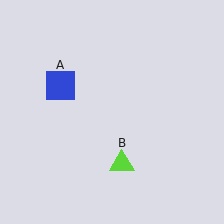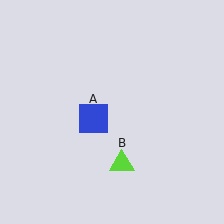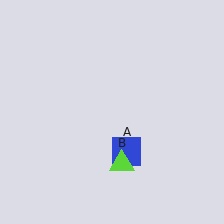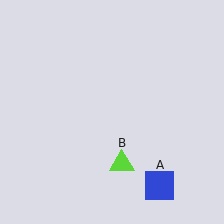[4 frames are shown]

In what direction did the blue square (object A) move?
The blue square (object A) moved down and to the right.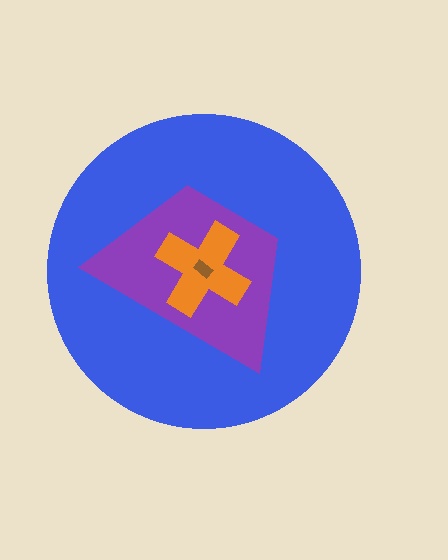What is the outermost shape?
The blue circle.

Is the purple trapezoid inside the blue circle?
Yes.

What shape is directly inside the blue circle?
The purple trapezoid.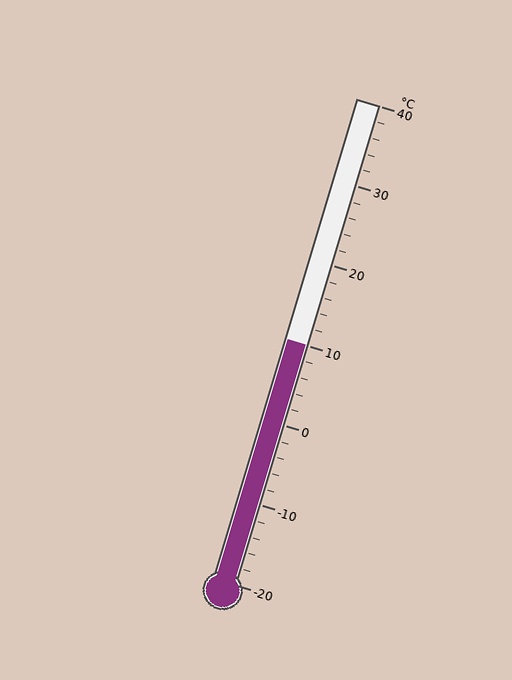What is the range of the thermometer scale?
The thermometer scale ranges from -20°C to 40°C.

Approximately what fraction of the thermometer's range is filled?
The thermometer is filled to approximately 50% of its range.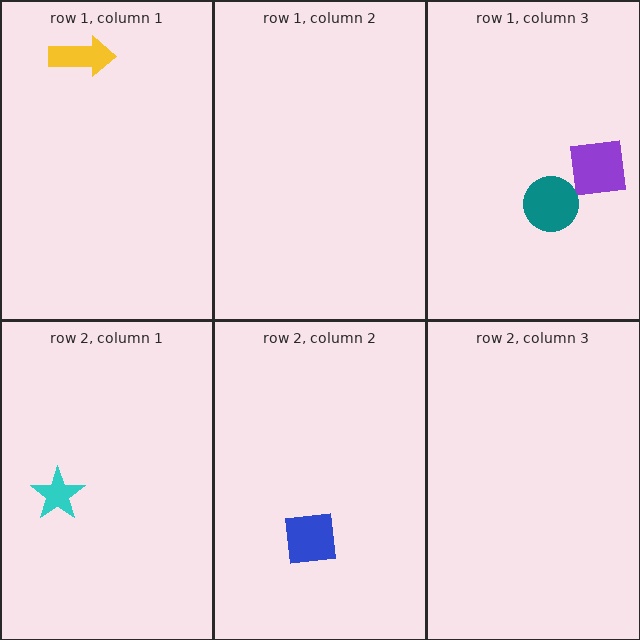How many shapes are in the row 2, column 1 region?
1.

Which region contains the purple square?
The row 1, column 3 region.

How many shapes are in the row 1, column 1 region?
1.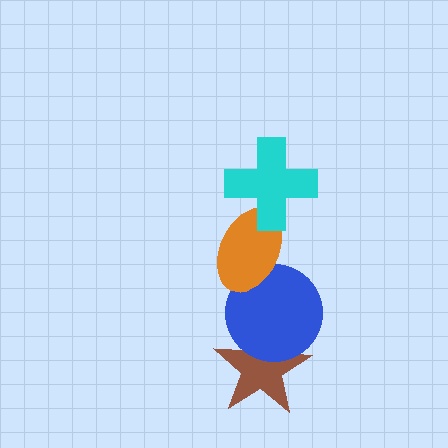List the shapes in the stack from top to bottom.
From top to bottom: the cyan cross, the orange ellipse, the blue circle, the brown star.